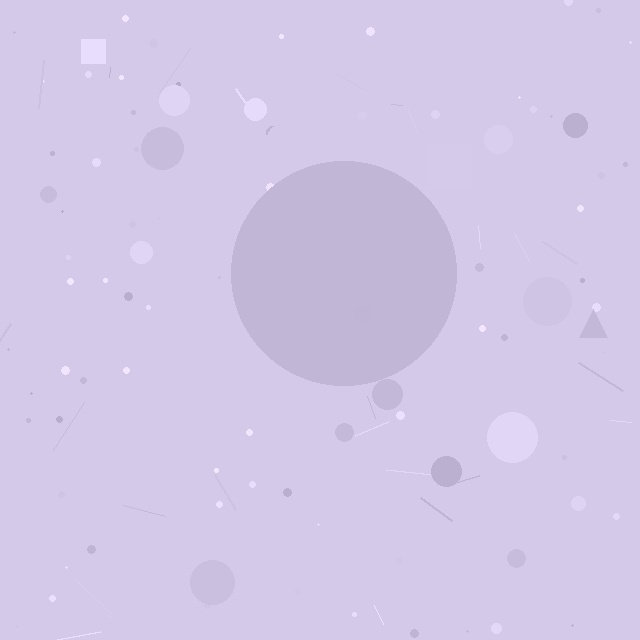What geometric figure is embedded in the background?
A circle is embedded in the background.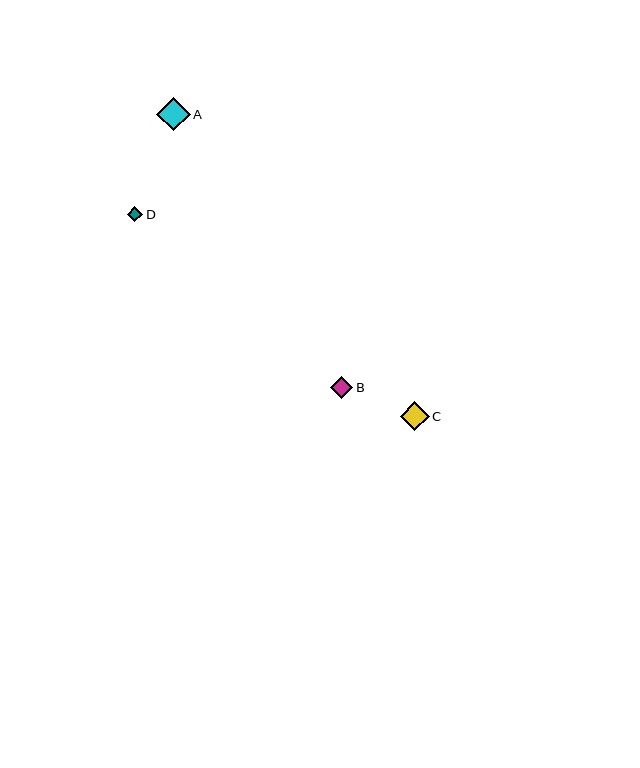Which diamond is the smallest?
Diamond D is the smallest with a size of approximately 15 pixels.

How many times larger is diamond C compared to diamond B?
Diamond C is approximately 1.3 times the size of diamond B.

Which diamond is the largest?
Diamond A is the largest with a size of approximately 34 pixels.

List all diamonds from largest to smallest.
From largest to smallest: A, C, B, D.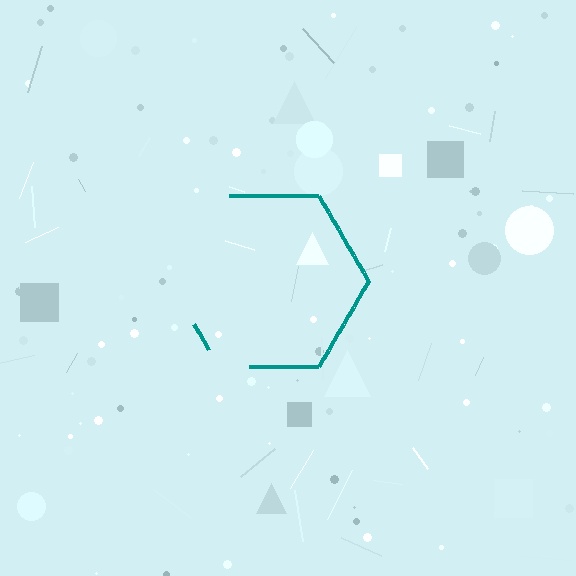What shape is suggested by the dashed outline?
The dashed outline suggests a hexagon.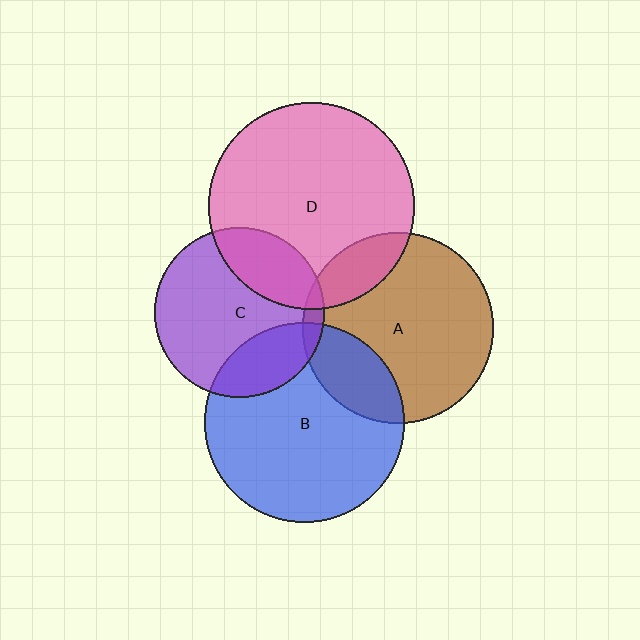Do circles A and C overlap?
Yes.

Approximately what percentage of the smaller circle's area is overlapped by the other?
Approximately 5%.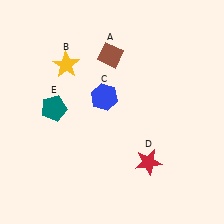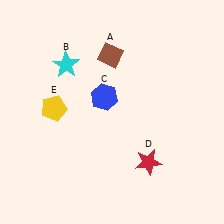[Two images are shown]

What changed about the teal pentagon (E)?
In Image 1, E is teal. In Image 2, it changed to yellow.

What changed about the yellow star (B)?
In Image 1, B is yellow. In Image 2, it changed to cyan.